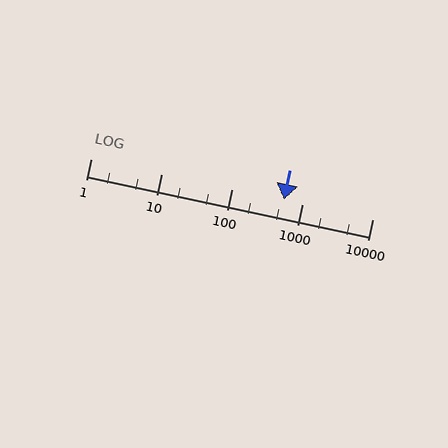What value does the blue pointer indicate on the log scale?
The pointer indicates approximately 560.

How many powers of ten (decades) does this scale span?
The scale spans 4 decades, from 1 to 10000.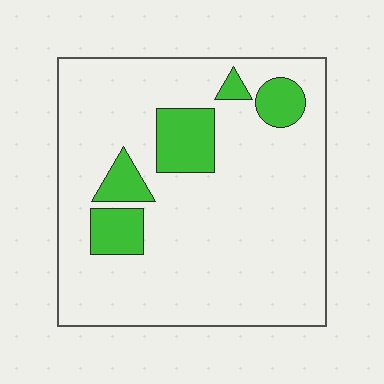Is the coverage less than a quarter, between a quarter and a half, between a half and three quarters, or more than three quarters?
Less than a quarter.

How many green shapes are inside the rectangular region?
5.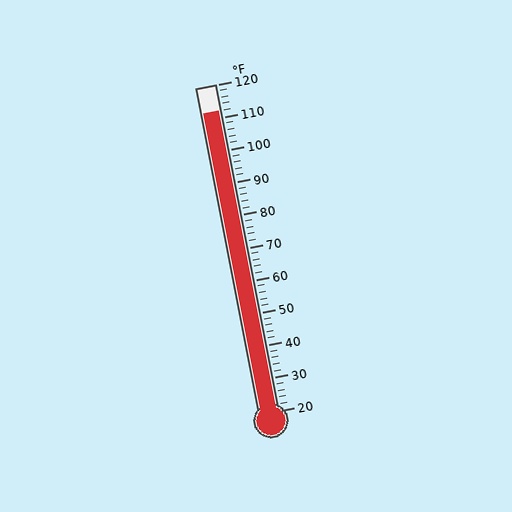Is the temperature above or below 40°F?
The temperature is above 40°F.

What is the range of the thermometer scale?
The thermometer scale ranges from 20°F to 120°F.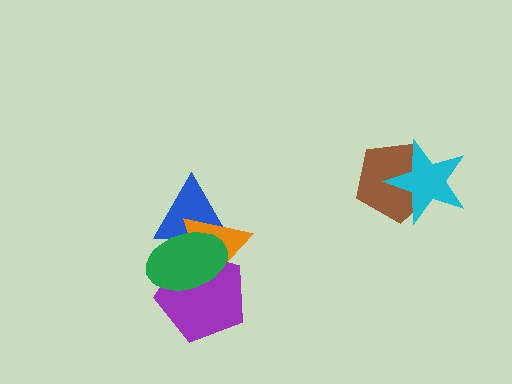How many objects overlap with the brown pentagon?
1 object overlaps with the brown pentagon.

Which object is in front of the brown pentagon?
The cyan star is in front of the brown pentagon.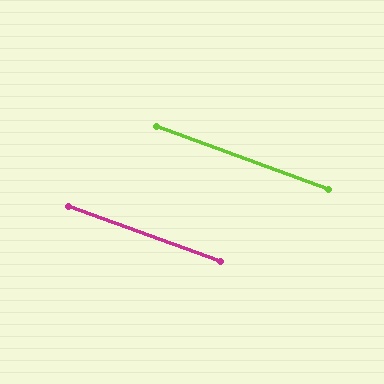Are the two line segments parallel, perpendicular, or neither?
Parallel — their directions differ by only 0.1°.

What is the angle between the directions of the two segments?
Approximately 0 degrees.